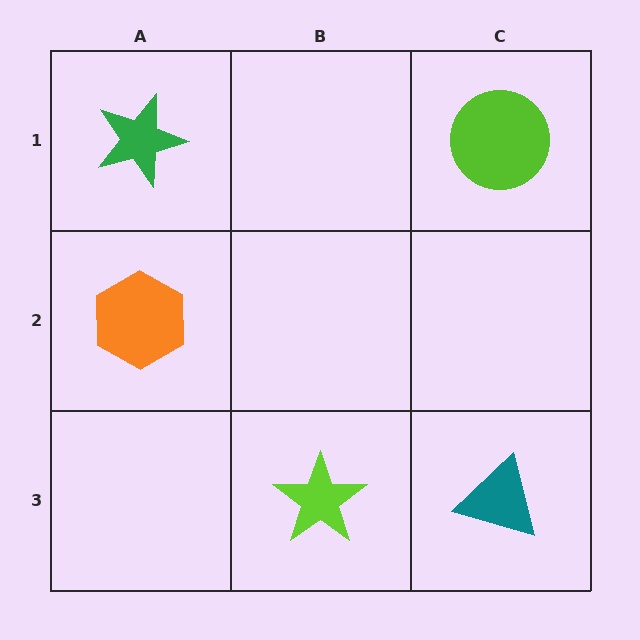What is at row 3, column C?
A teal triangle.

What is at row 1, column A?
A green star.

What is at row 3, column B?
A lime star.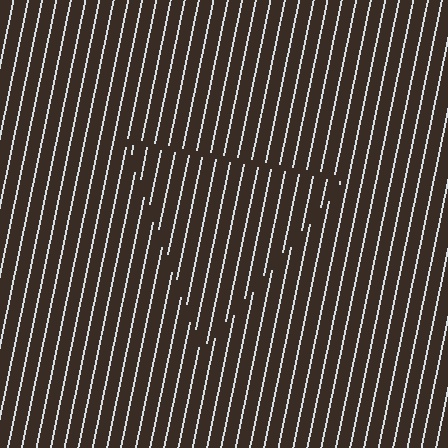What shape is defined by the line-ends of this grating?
An illusory triangle. The interior of the shape contains the same grating, shifted by half a period — the contour is defined by the phase discontinuity where line-ends from the inner and outer gratings abut.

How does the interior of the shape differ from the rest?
The interior of the shape contains the same grating, shifted by half a period — the contour is defined by the phase discontinuity where line-ends from the inner and outer gratings abut.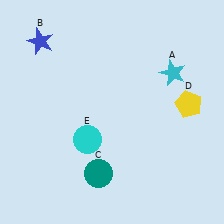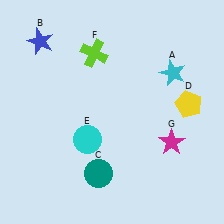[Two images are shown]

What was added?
A lime cross (F), a magenta star (G) were added in Image 2.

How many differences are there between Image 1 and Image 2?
There are 2 differences between the two images.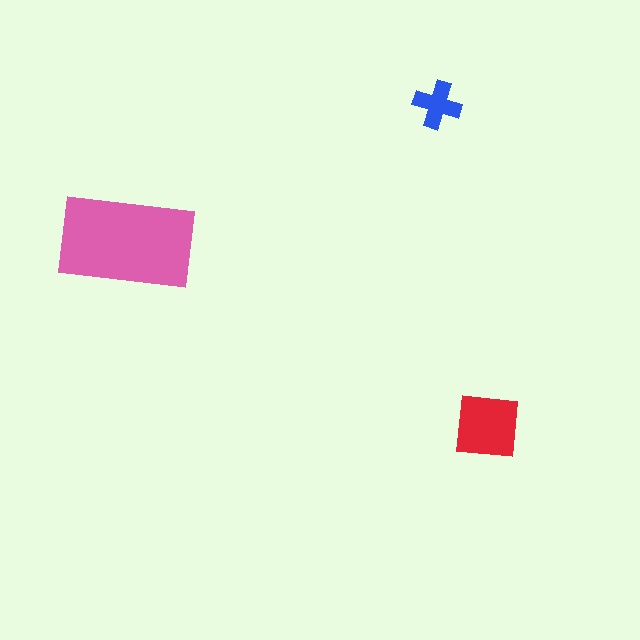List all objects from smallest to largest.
The blue cross, the red square, the pink rectangle.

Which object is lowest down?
The red square is bottommost.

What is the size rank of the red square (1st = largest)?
2nd.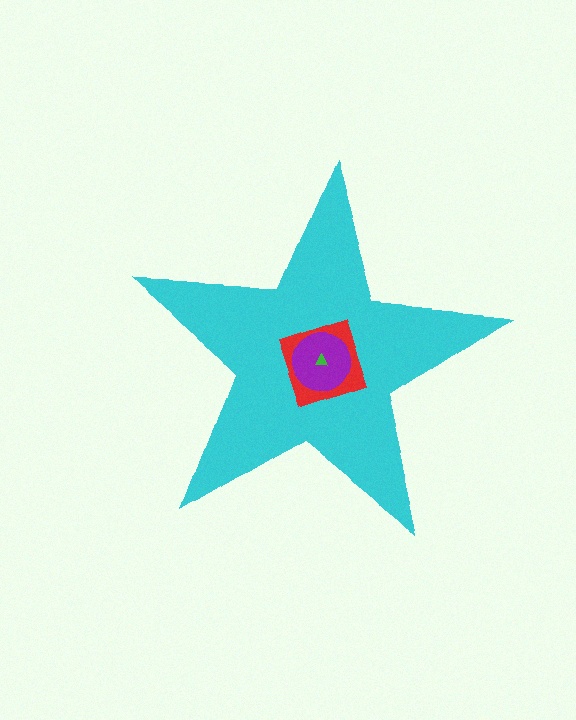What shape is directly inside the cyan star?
The red diamond.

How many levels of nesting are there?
4.